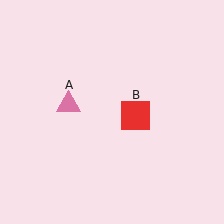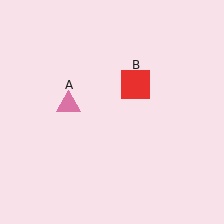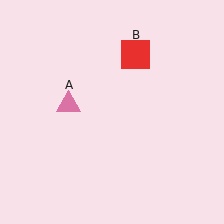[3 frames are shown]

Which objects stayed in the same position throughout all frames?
Pink triangle (object A) remained stationary.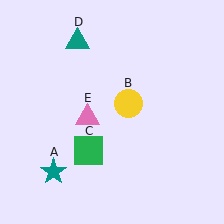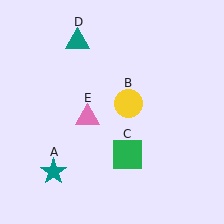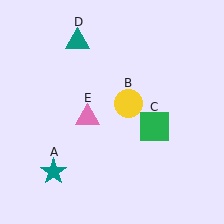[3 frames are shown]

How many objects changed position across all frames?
1 object changed position: green square (object C).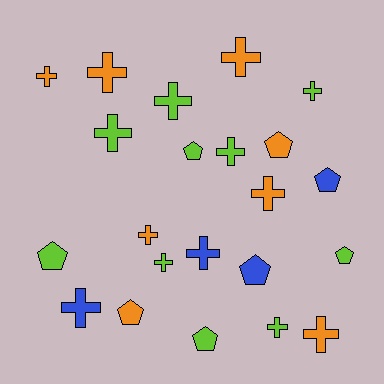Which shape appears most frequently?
Cross, with 14 objects.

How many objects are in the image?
There are 22 objects.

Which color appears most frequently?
Lime, with 10 objects.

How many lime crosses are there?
There are 6 lime crosses.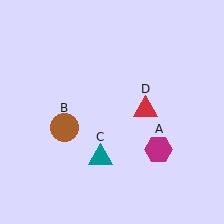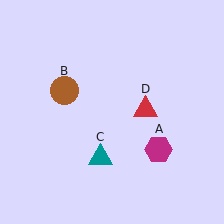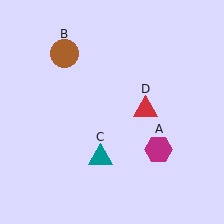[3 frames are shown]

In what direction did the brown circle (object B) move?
The brown circle (object B) moved up.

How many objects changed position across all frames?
1 object changed position: brown circle (object B).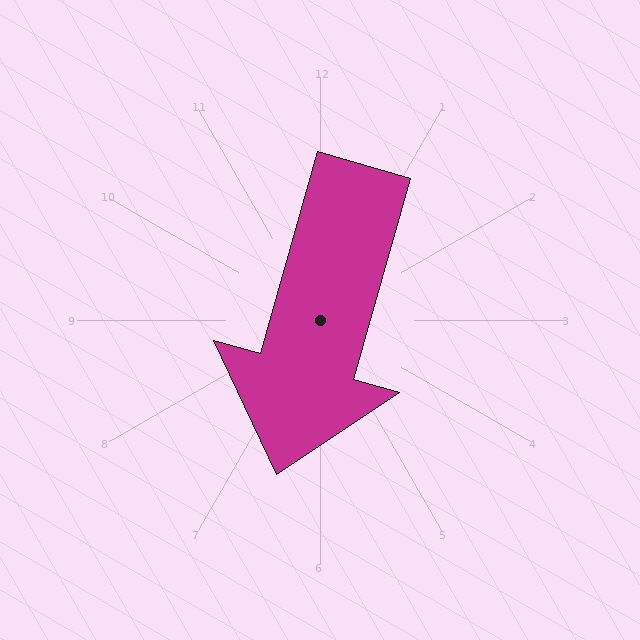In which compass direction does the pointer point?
South.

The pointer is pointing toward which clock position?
Roughly 7 o'clock.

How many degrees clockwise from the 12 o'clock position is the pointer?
Approximately 196 degrees.